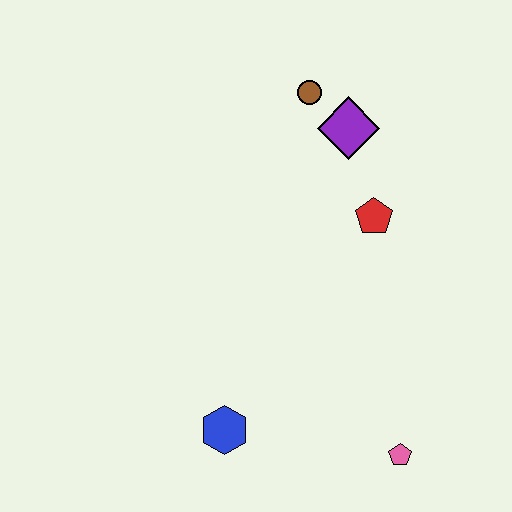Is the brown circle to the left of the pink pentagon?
Yes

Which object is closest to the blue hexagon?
The pink pentagon is closest to the blue hexagon.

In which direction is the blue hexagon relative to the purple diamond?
The blue hexagon is below the purple diamond.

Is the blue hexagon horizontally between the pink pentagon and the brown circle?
No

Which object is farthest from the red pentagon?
The blue hexagon is farthest from the red pentagon.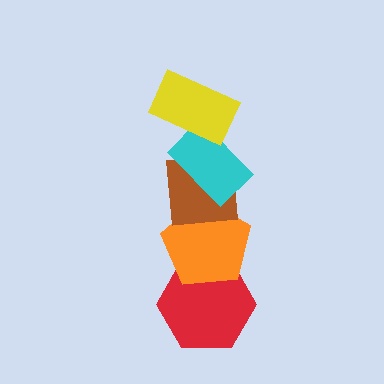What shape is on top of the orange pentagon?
The brown square is on top of the orange pentagon.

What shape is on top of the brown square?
The cyan rectangle is on top of the brown square.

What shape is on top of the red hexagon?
The orange pentagon is on top of the red hexagon.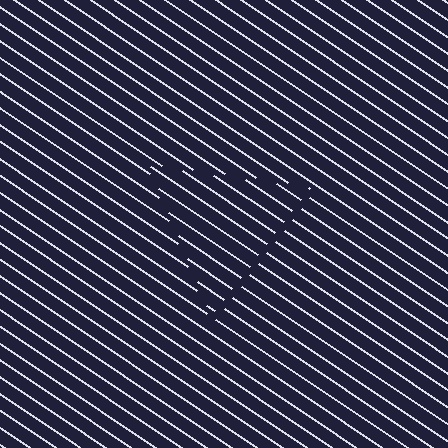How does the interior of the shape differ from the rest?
The interior of the shape contains the same grating, shifted by half a period — the contour is defined by the phase discontinuity where line-ends from the inner and outer gratings abut.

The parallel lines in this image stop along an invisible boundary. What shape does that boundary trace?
An illusory triangle. The interior of the shape contains the same grating, shifted by half a period — the contour is defined by the phase discontinuity where line-ends from the inner and outer gratings abut.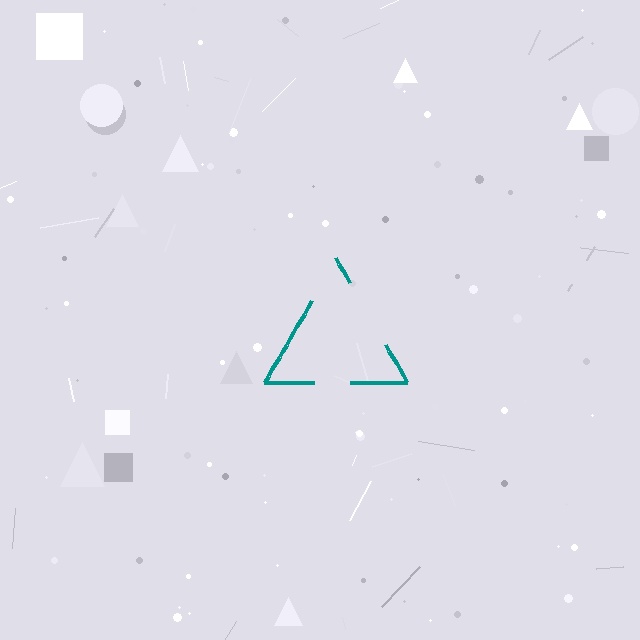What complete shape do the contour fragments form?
The contour fragments form a triangle.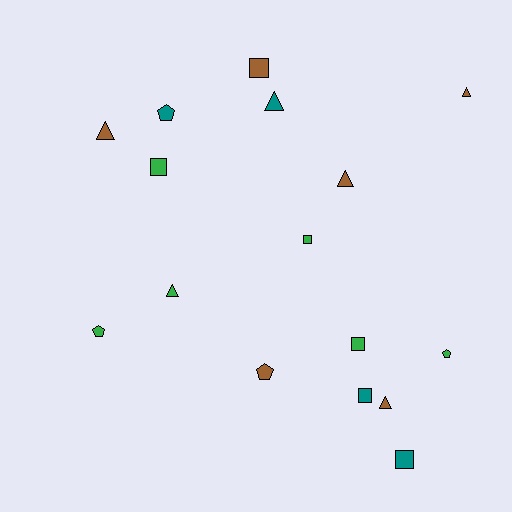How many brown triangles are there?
There are 4 brown triangles.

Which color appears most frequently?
Brown, with 6 objects.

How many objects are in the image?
There are 16 objects.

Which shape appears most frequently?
Square, with 6 objects.